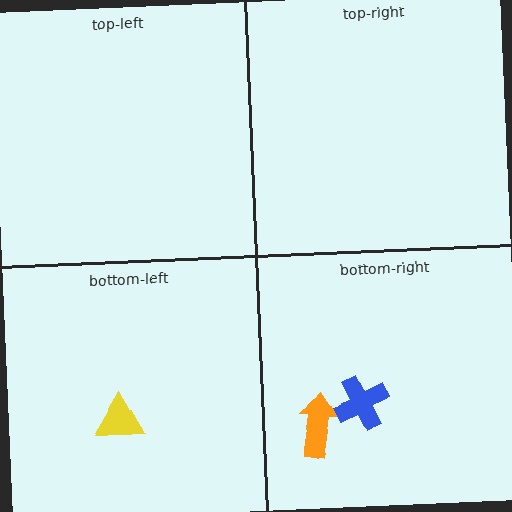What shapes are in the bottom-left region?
The yellow triangle.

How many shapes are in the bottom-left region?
1.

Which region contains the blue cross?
The bottom-right region.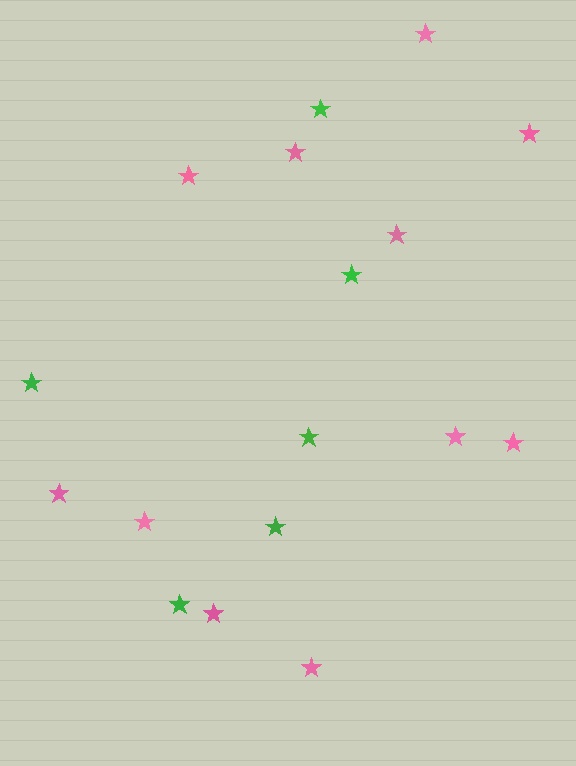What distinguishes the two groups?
There are 2 groups: one group of green stars (6) and one group of pink stars (11).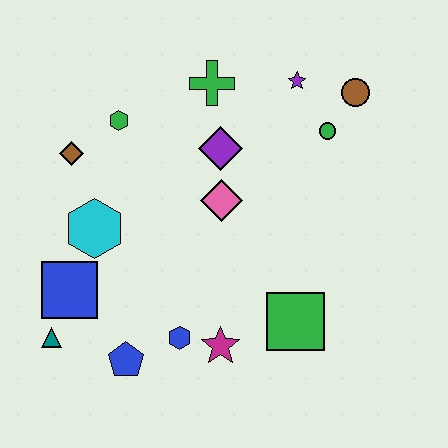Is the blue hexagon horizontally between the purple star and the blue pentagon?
Yes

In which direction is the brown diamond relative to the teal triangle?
The brown diamond is above the teal triangle.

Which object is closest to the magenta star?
The blue hexagon is closest to the magenta star.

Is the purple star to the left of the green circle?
Yes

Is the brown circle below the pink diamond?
No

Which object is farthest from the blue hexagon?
The brown circle is farthest from the blue hexagon.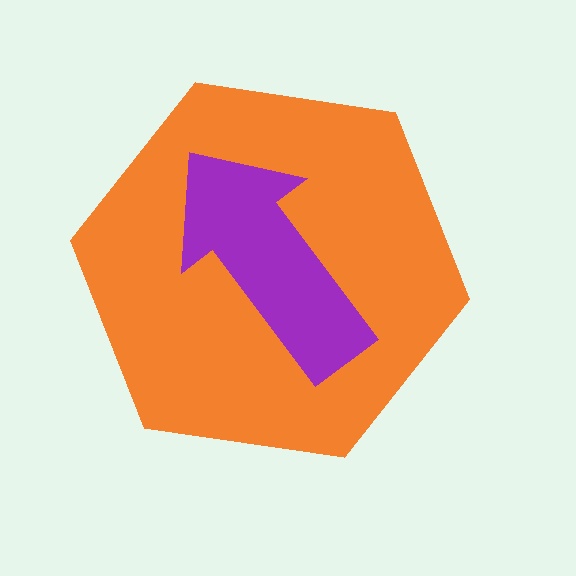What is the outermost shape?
The orange hexagon.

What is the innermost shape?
The purple arrow.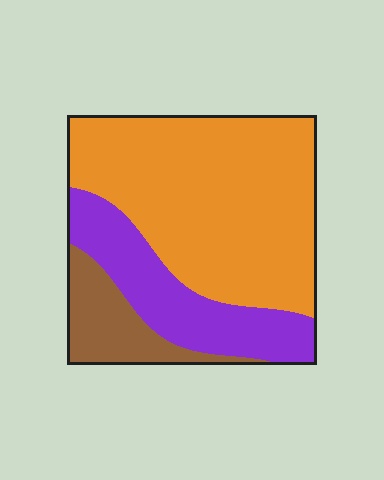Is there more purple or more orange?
Orange.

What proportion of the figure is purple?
Purple takes up about one quarter (1/4) of the figure.